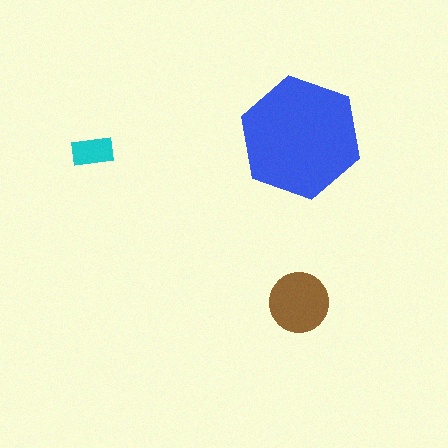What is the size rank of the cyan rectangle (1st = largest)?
3rd.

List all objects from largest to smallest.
The blue hexagon, the brown circle, the cyan rectangle.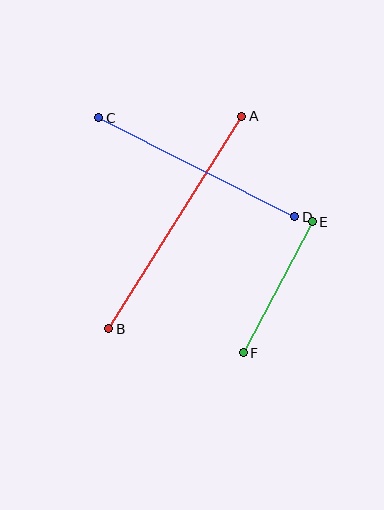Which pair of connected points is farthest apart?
Points A and B are farthest apart.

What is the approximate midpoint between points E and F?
The midpoint is at approximately (278, 287) pixels.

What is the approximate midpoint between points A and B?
The midpoint is at approximately (175, 222) pixels.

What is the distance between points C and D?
The distance is approximately 219 pixels.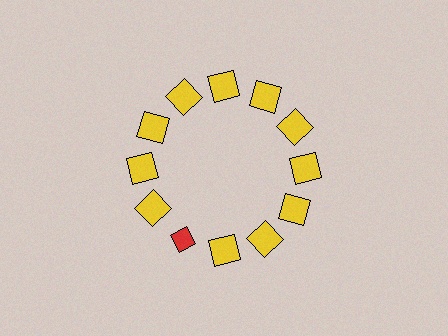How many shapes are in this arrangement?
There are 12 shapes arranged in a ring pattern.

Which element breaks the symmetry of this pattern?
The red diamond at roughly the 7 o'clock position breaks the symmetry. All other shapes are yellow squares.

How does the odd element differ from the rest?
It differs in both color (red instead of yellow) and shape (diamond instead of square).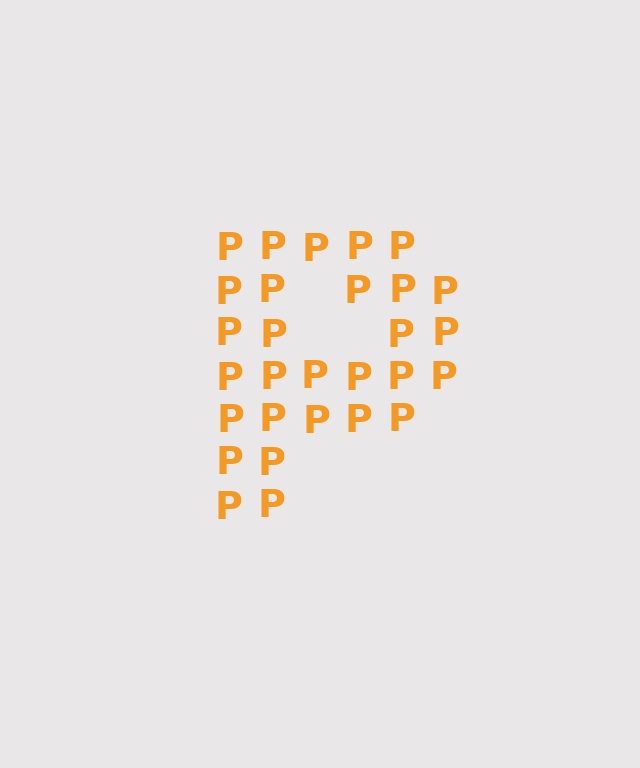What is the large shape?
The large shape is the letter P.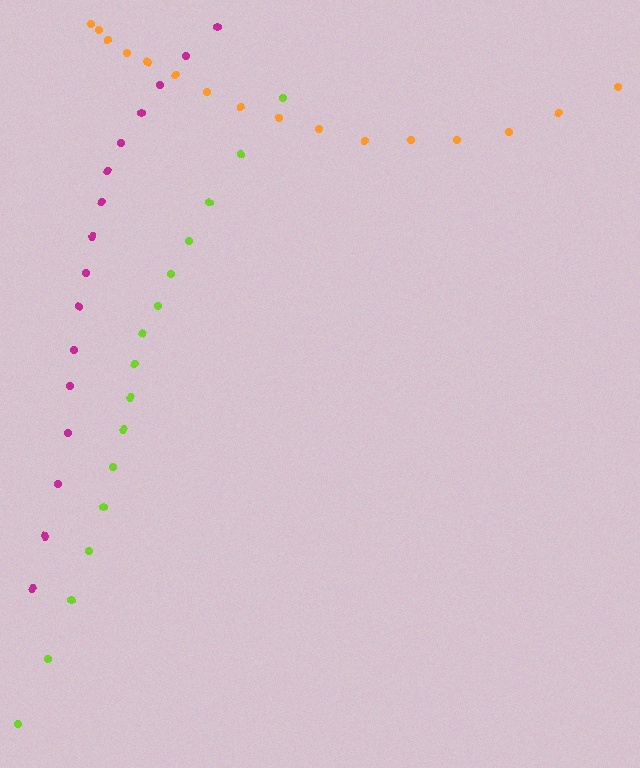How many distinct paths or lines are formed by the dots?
There are 3 distinct paths.